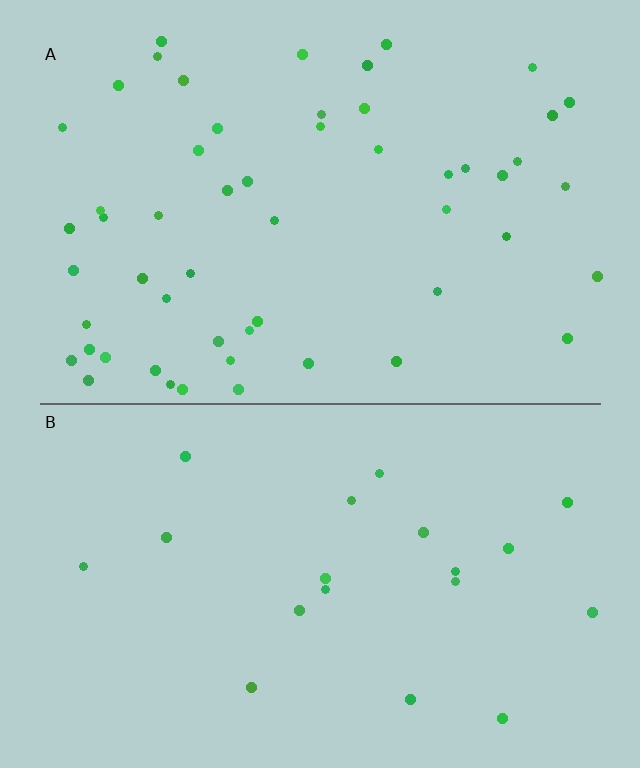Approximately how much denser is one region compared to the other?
Approximately 2.8× — region A over region B.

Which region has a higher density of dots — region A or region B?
A (the top).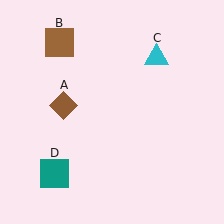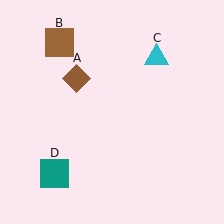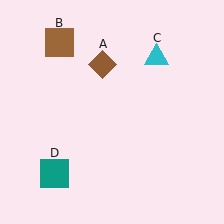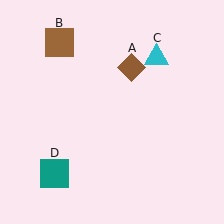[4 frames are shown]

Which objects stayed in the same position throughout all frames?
Brown square (object B) and cyan triangle (object C) and teal square (object D) remained stationary.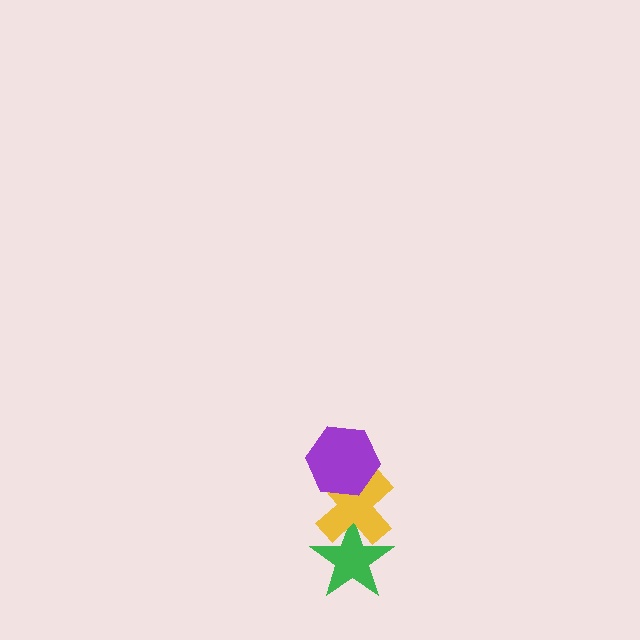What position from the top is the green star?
The green star is 3rd from the top.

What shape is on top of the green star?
The yellow cross is on top of the green star.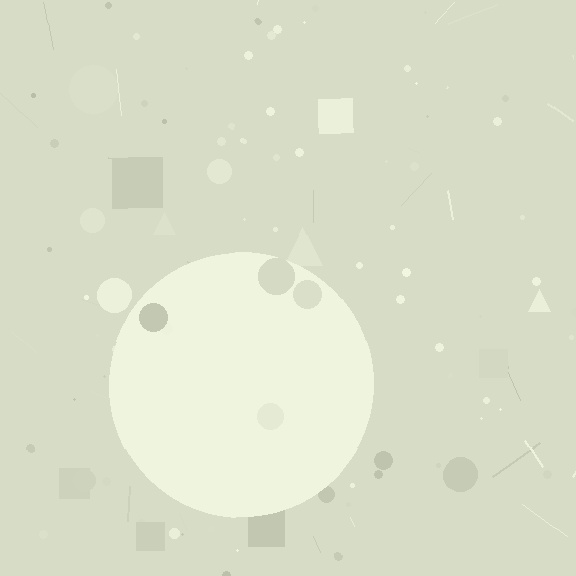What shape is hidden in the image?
A circle is hidden in the image.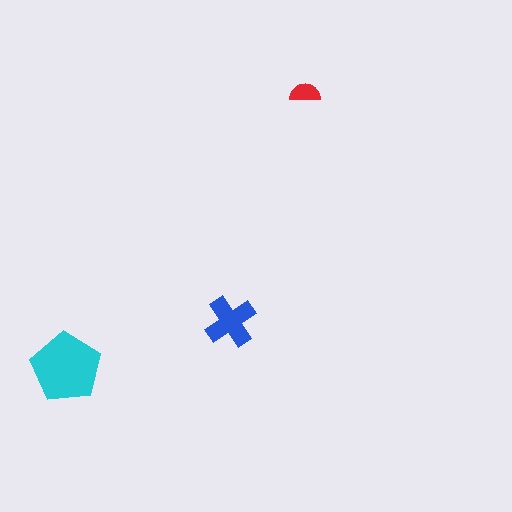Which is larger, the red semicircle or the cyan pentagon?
The cyan pentagon.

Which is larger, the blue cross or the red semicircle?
The blue cross.